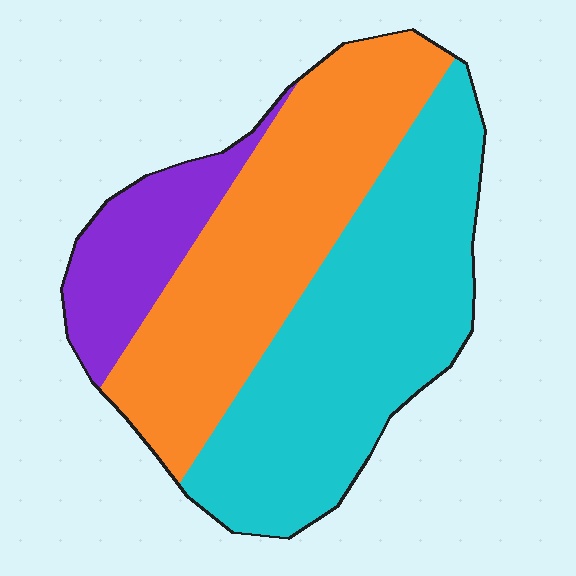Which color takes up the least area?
Purple, at roughly 15%.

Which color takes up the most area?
Cyan, at roughly 45%.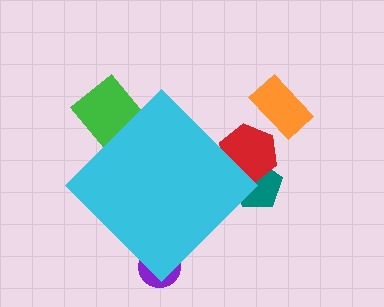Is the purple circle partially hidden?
Yes, the purple circle is partially hidden behind the cyan diamond.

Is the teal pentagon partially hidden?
Yes, the teal pentagon is partially hidden behind the cyan diamond.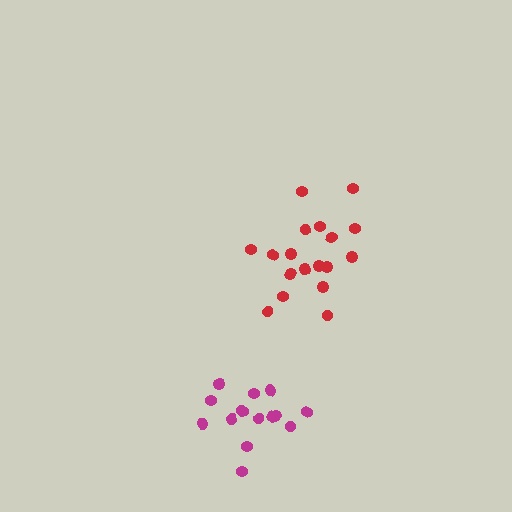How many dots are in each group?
Group 1: 15 dots, Group 2: 18 dots (33 total).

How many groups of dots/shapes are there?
There are 2 groups.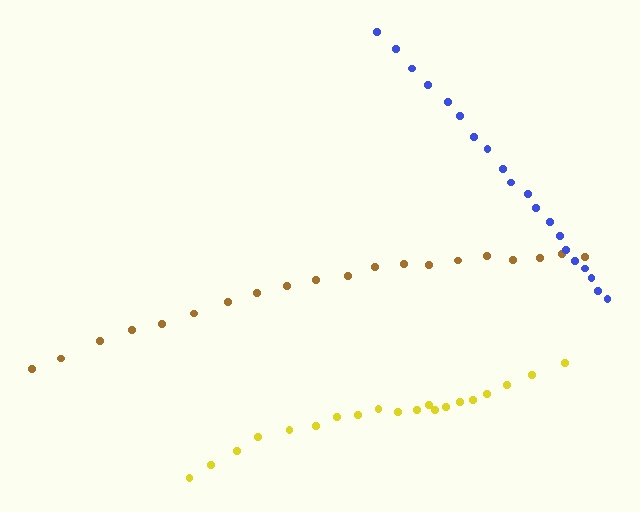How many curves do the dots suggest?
There are 3 distinct paths.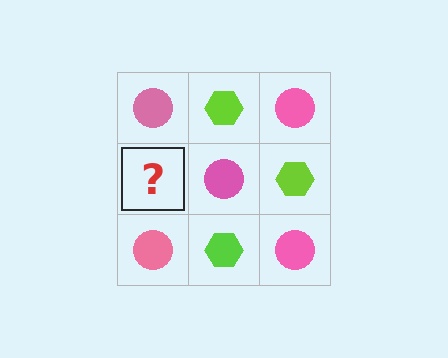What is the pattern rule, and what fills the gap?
The rule is that it alternates pink circle and lime hexagon in a checkerboard pattern. The gap should be filled with a lime hexagon.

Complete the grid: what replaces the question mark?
The question mark should be replaced with a lime hexagon.